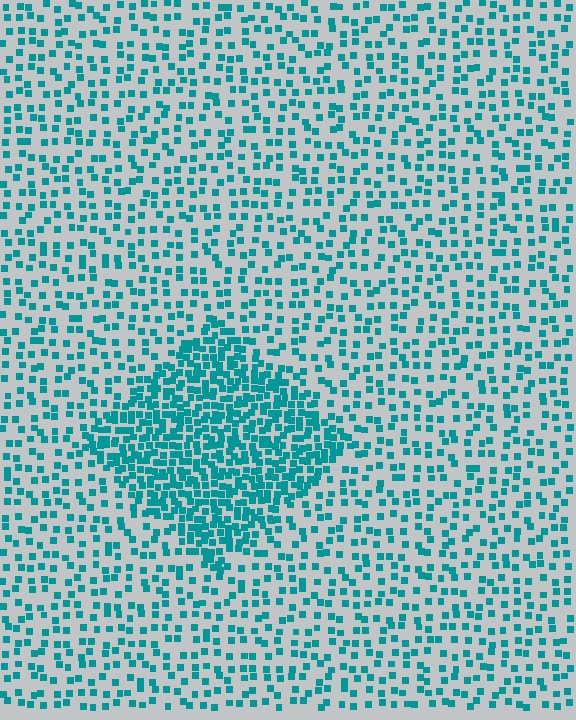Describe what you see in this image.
The image contains small teal elements arranged at two different densities. A diamond-shaped region is visible where the elements are more densely packed than the surrounding area.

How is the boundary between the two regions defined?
The boundary is defined by a change in element density (approximately 2.4x ratio). All elements are the same color, size, and shape.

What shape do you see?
I see a diamond.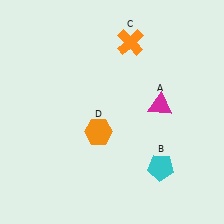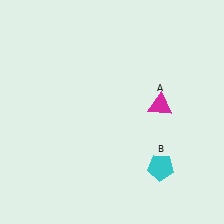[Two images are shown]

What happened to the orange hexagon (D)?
The orange hexagon (D) was removed in Image 2. It was in the bottom-left area of Image 1.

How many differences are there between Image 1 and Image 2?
There are 2 differences between the two images.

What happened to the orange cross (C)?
The orange cross (C) was removed in Image 2. It was in the top-right area of Image 1.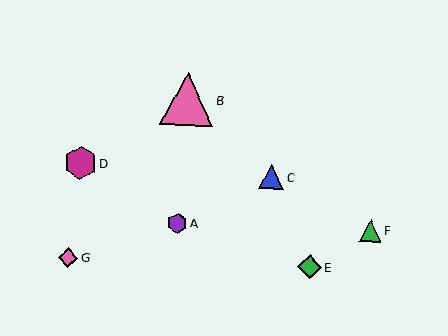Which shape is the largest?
The pink triangle (labeled B) is the largest.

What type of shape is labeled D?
Shape D is a magenta hexagon.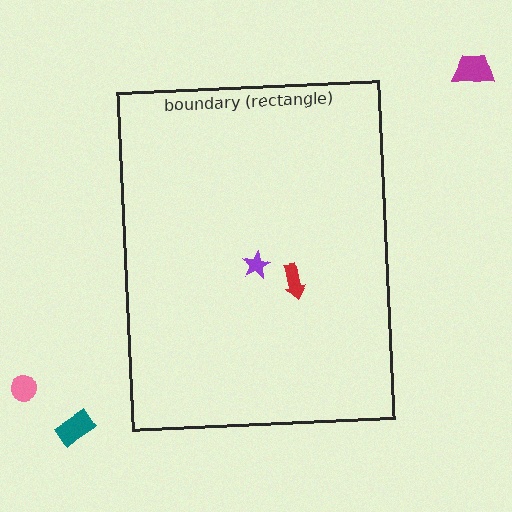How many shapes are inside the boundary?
2 inside, 3 outside.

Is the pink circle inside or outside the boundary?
Outside.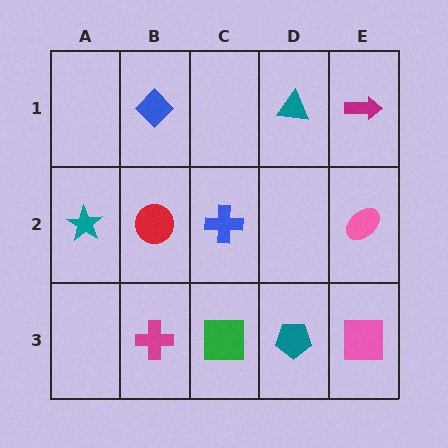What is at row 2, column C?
A blue cross.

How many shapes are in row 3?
4 shapes.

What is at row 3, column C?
A green square.